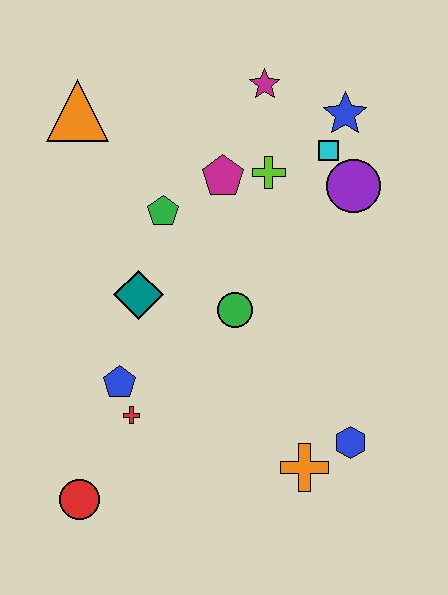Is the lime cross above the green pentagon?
Yes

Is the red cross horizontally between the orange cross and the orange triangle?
Yes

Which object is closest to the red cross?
The blue pentagon is closest to the red cross.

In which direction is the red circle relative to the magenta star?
The red circle is below the magenta star.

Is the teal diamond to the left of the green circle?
Yes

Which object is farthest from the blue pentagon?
The blue star is farthest from the blue pentagon.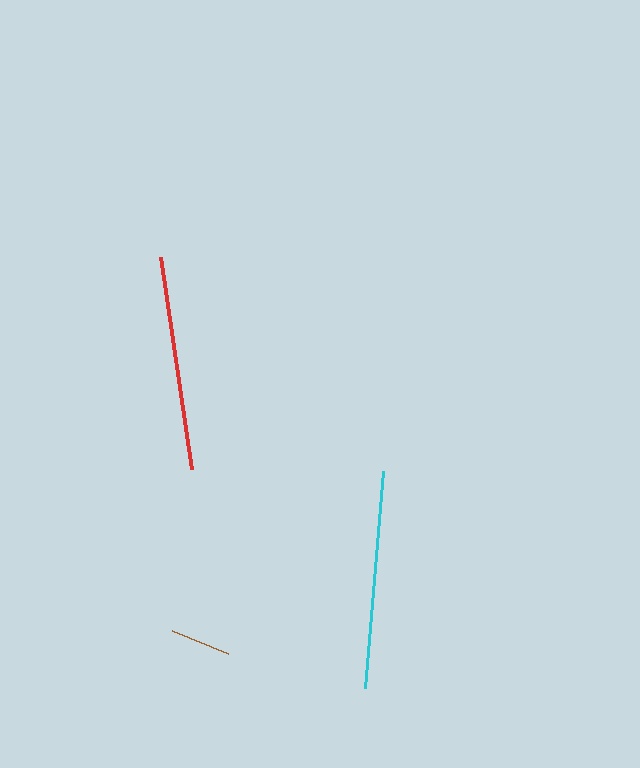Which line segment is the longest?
The cyan line is the longest at approximately 218 pixels.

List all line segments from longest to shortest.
From longest to shortest: cyan, red, brown.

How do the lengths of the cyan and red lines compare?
The cyan and red lines are approximately the same length.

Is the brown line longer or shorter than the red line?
The red line is longer than the brown line.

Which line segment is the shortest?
The brown line is the shortest at approximately 61 pixels.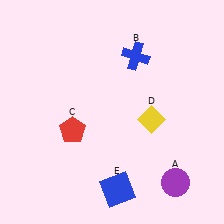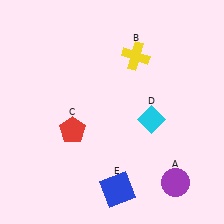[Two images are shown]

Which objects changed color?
B changed from blue to yellow. D changed from yellow to cyan.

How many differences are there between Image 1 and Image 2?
There are 2 differences between the two images.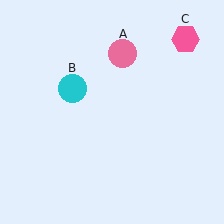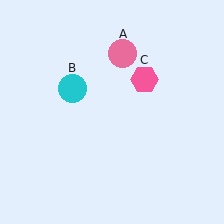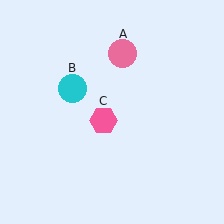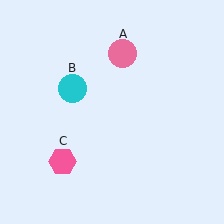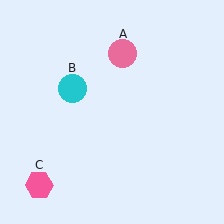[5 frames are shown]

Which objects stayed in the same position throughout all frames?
Pink circle (object A) and cyan circle (object B) remained stationary.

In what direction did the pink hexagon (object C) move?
The pink hexagon (object C) moved down and to the left.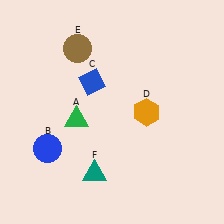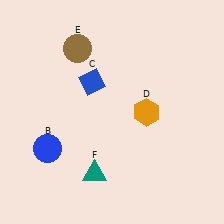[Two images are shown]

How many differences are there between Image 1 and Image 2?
There is 1 difference between the two images.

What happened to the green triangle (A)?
The green triangle (A) was removed in Image 2. It was in the bottom-left area of Image 1.